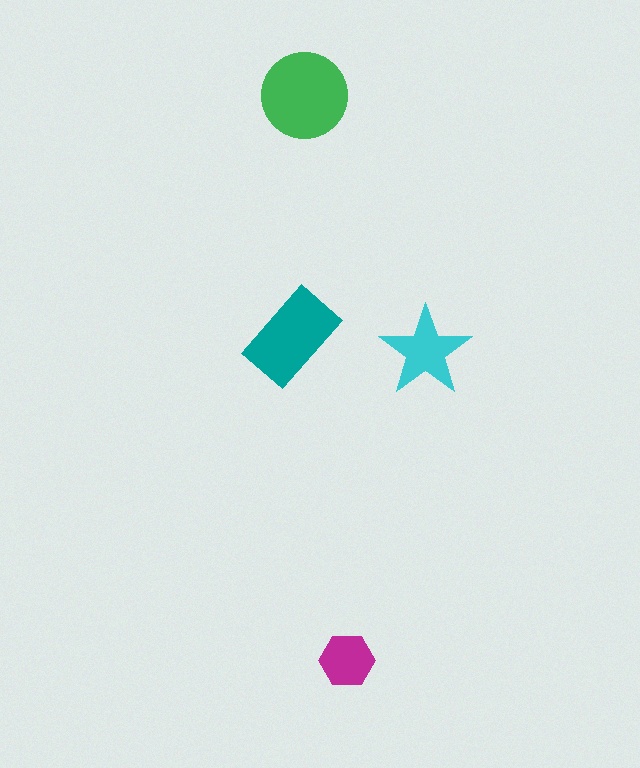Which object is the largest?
The green circle.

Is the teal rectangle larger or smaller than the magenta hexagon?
Larger.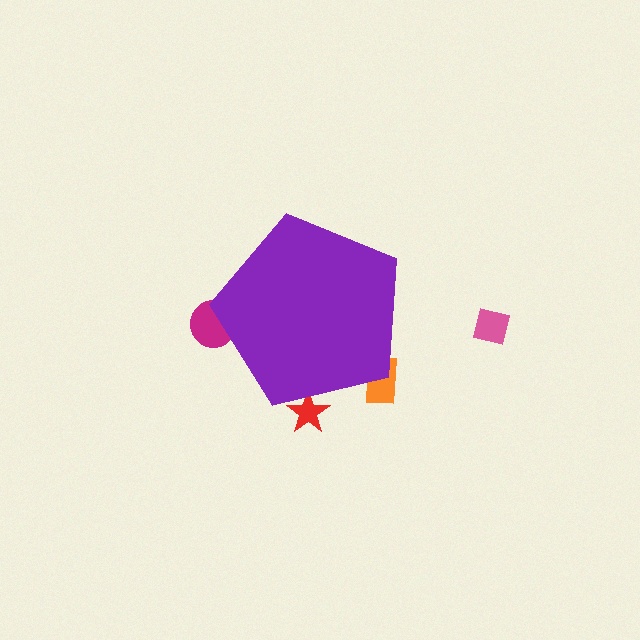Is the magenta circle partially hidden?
Yes, the magenta circle is partially hidden behind the purple pentagon.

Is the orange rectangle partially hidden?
Yes, the orange rectangle is partially hidden behind the purple pentagon.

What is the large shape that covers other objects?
A purple pentagon.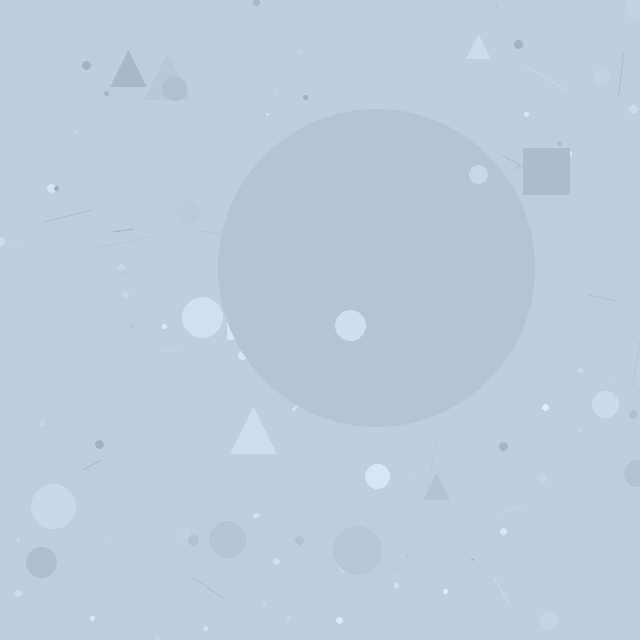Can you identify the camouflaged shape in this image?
The camouflaged shape is a circle.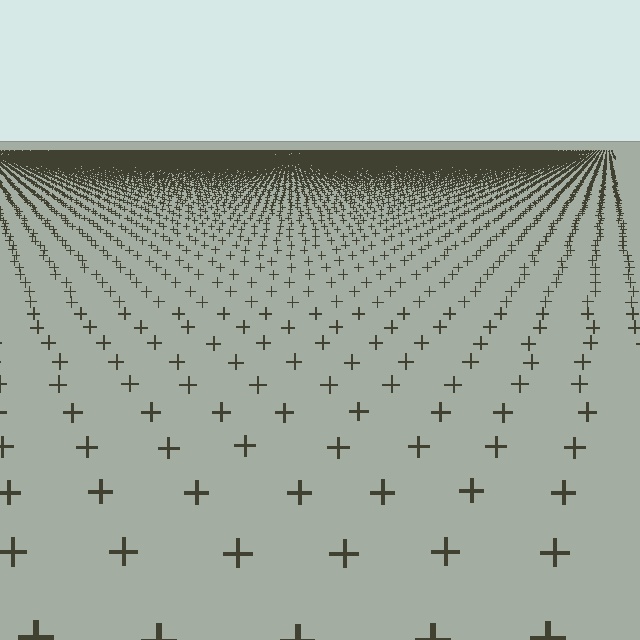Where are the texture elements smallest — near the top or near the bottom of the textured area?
Near the top.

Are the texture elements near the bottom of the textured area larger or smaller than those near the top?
Larger. Near the bottom, elements are closer to the viewer and appear at a bigger on-screen size.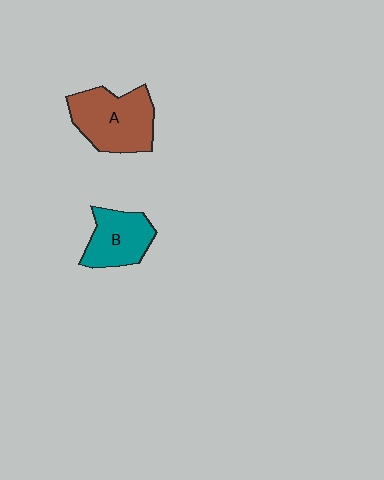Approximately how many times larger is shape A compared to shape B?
Approximately 1.4 times.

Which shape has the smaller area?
Shape B (teal).